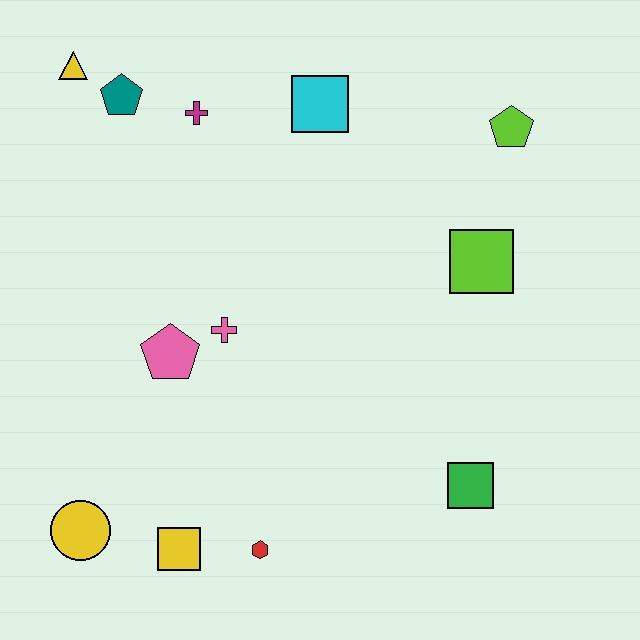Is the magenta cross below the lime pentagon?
No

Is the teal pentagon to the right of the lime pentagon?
No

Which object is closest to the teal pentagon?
The yellow triangle is closest to the teal pentagon.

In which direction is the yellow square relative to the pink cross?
The yellow square is below the pink cross.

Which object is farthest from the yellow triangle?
The green square is farthest from the yellow triangle.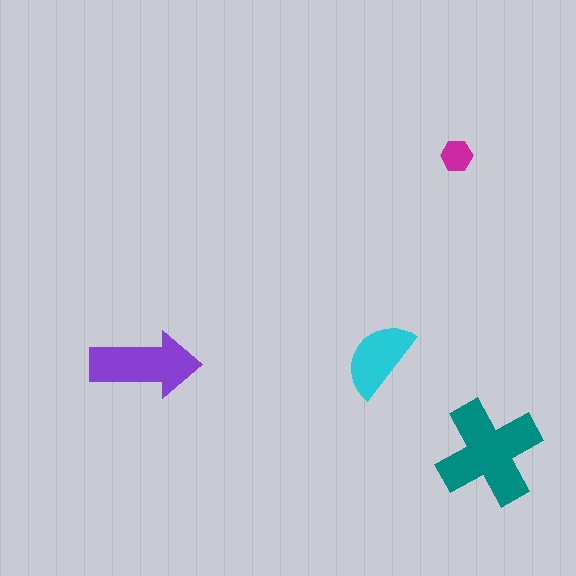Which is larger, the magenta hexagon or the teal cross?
The teal cross.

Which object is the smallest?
The magenta hexagon.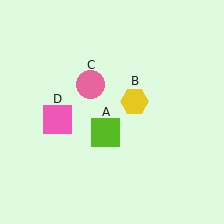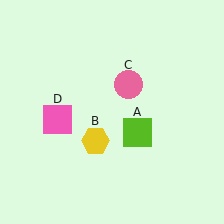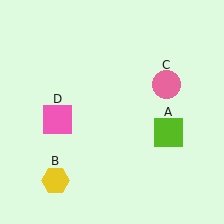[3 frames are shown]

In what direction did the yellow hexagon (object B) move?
The yellow hexagon (object B) moved down and to the left.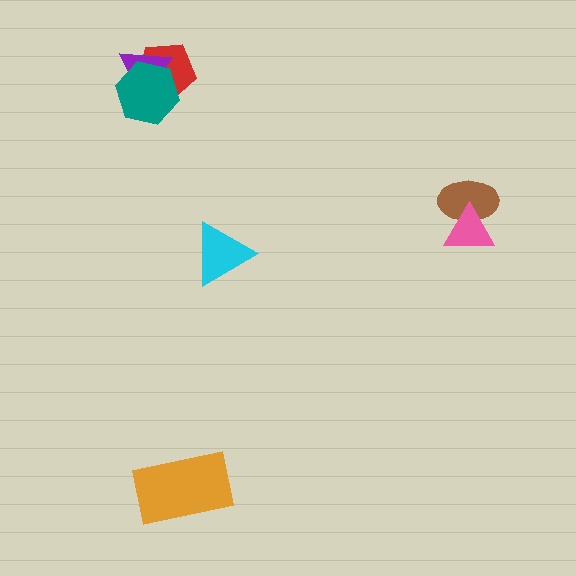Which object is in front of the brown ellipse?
The pink triangle is in front of the brown ellipse.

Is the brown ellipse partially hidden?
Yes, it is partially covered by another shape.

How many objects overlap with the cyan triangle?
0 objects overlap with the cyan triangle.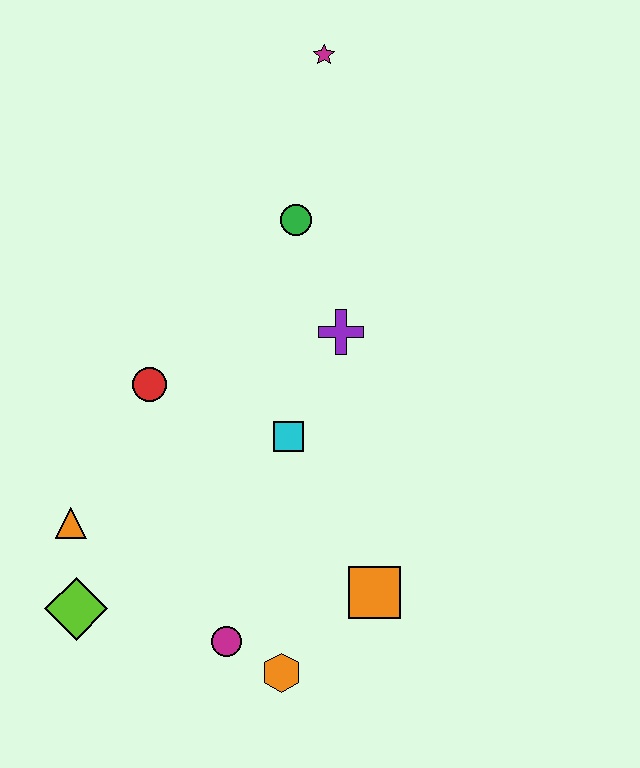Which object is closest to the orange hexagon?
The magenta circle is closest to the orange hexagon.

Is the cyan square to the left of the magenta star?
Yes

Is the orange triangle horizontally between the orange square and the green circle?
No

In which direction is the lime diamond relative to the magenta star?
The lime diamond is below the magenta star.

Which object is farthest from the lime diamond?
The magenta star is farthest from the lime diamond.